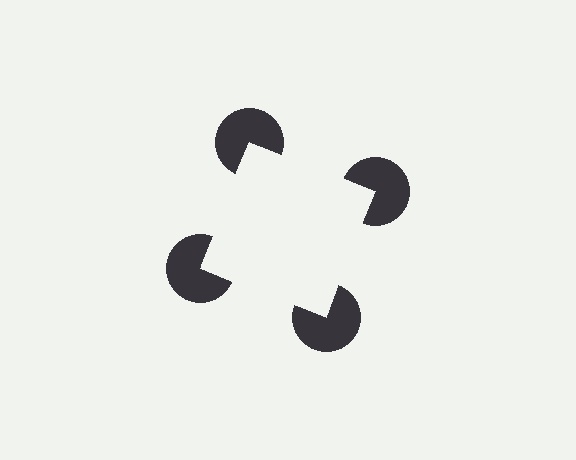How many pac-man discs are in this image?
There are 4 — one at each vertex of the illusory square.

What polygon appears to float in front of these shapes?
An illusory square — its edges are inferred from the aligned wedge cuts in the pac-man discs, not physically drawn.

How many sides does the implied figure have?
4 sides.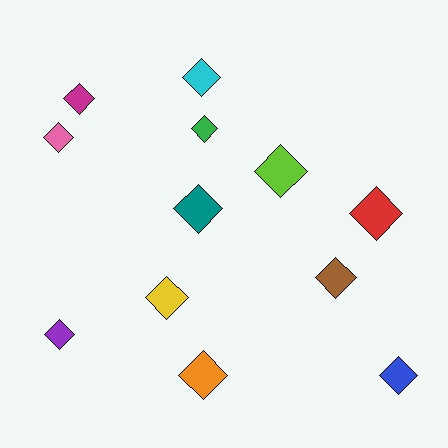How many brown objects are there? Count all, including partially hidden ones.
There is 1 brown object.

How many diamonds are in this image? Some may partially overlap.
There are 12 diamonds.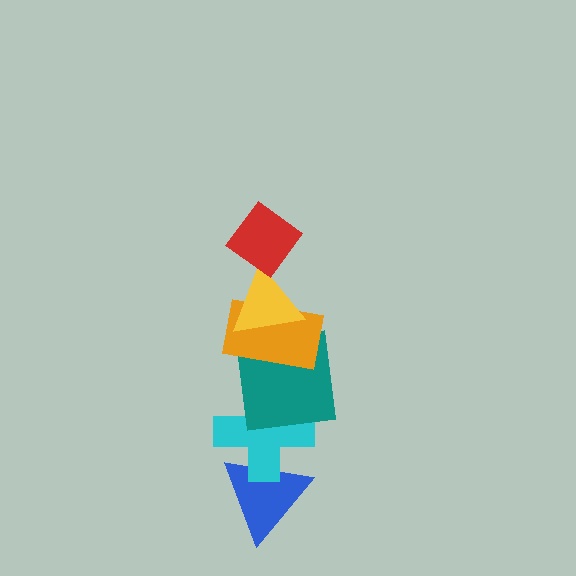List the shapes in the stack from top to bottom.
From top to bottom: the red diamond, the yellow triangle, the orange rectangle, the teal square, the cyan cross, the blue triangle.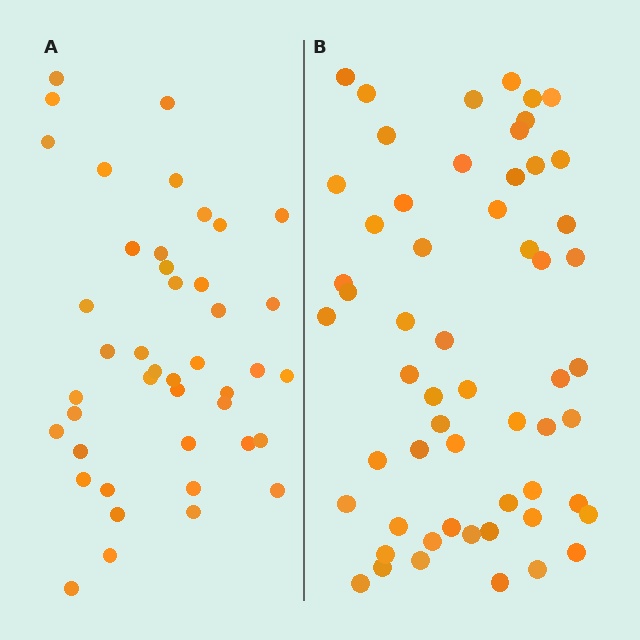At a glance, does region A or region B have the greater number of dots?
Region B (the right region) has more dots.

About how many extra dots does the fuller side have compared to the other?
Region B has approximately 15 more dots than region A.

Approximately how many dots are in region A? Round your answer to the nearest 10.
About 40 dots. (The exact count is 43, which rounds to 40.)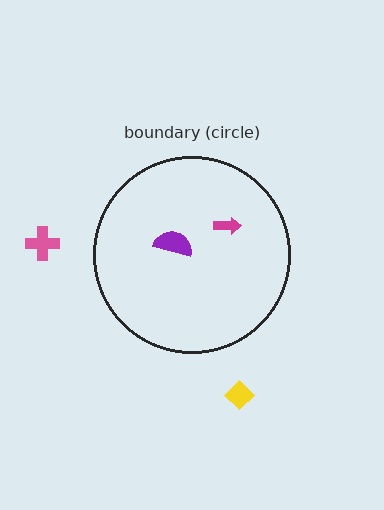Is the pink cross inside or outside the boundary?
Outside.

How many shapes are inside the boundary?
2 inside, 2 outside.